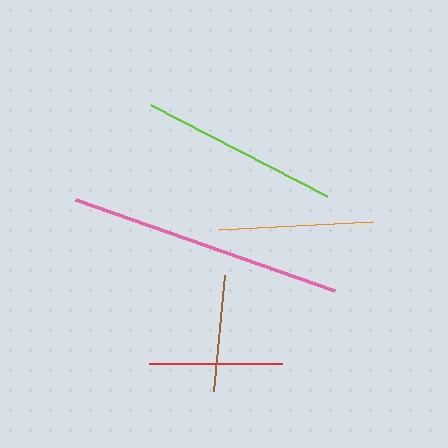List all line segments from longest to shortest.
From longest to shortest: pink, lime, orange, red, brown.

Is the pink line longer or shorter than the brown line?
The pink line is longer than the brown line.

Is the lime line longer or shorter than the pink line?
The pink line is longer than the lime line.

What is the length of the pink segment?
The pink segment is approximately 274 pixels long.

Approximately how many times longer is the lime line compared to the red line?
The lime line is approximately 1.5 times the length of the red line.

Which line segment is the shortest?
The brown line is the shortest at approximately 117 pixels.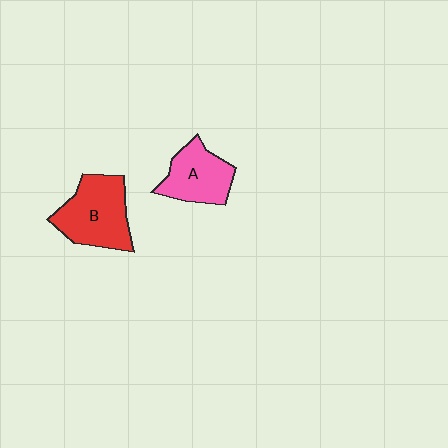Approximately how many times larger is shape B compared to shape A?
Approximately 1.3 times.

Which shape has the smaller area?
Shape A (pink).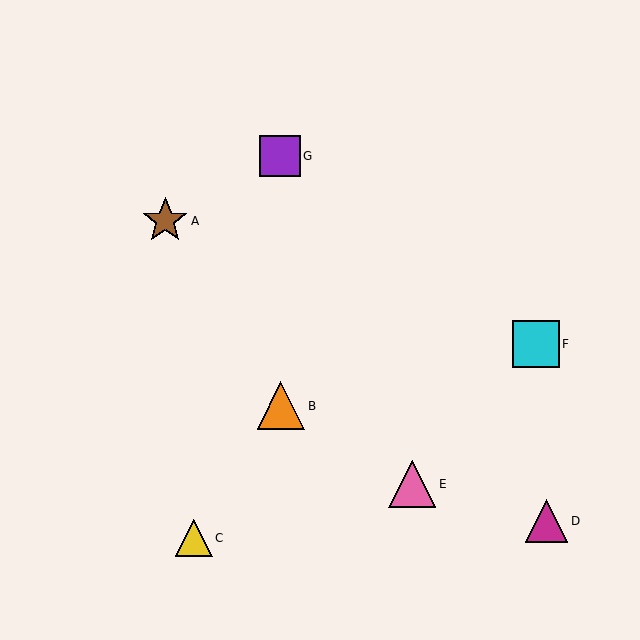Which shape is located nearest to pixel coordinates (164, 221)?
The brown star (labeled A) at (165, 221) is nearest to that location.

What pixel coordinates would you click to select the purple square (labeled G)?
Click at (280, 156) to select the purple square G.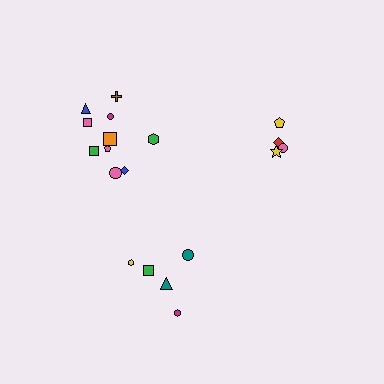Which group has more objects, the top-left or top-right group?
The top-left group.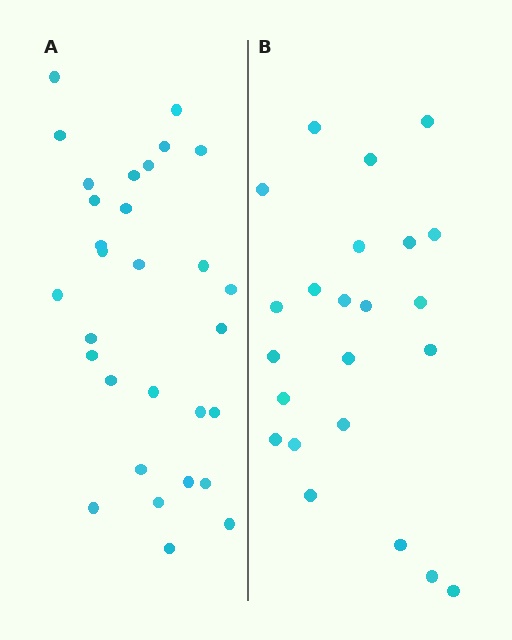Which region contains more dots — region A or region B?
Region A (the left region) has more dots.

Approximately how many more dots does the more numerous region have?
Region A has roughly 8 or so more dots than region B.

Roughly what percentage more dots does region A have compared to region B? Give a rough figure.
About 30% more.